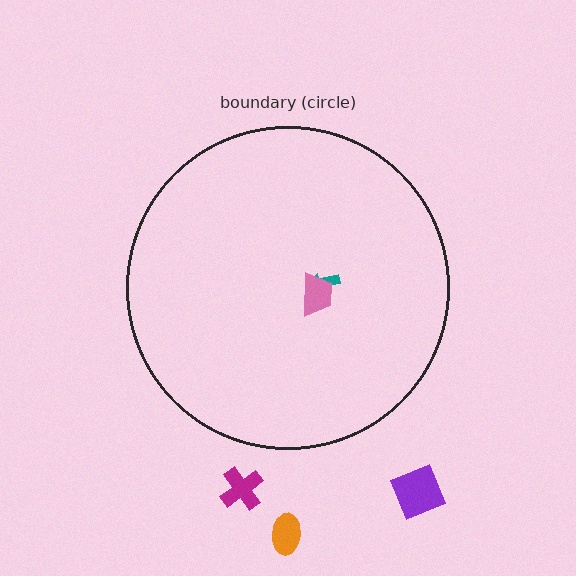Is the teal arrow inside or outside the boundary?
Inside.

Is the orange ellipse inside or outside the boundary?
Outside.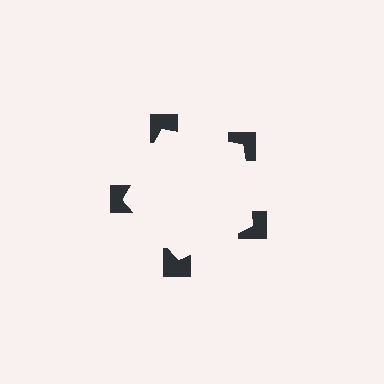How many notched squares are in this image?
There are 5 — one at each vertex of the illusory pentagon.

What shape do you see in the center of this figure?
An illusory pentagon — its edges are inferred from the aligned wedge cuts in the notched squares, not physically drawn.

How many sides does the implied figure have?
5 sides.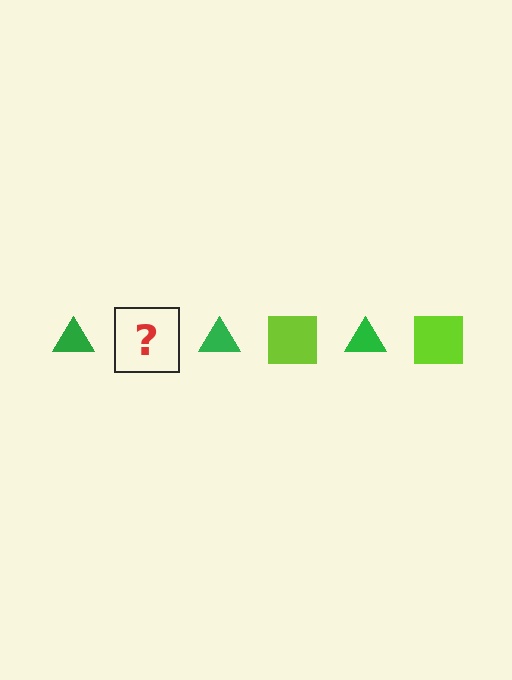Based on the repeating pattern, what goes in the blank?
The blank should be a lime square.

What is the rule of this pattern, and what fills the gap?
The rule is that the pattern alternates between green triangle and lime square. The gap should be filled with a lime square.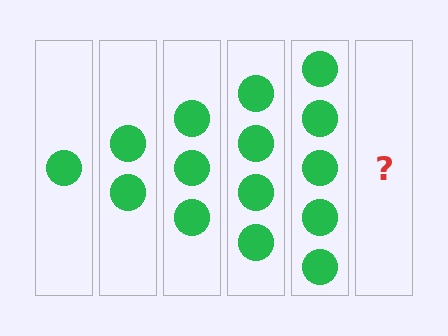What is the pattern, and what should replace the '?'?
The pattern is that each step adds one more circle. The '?' should be 6 circles.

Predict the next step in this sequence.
The next step is 6 circles.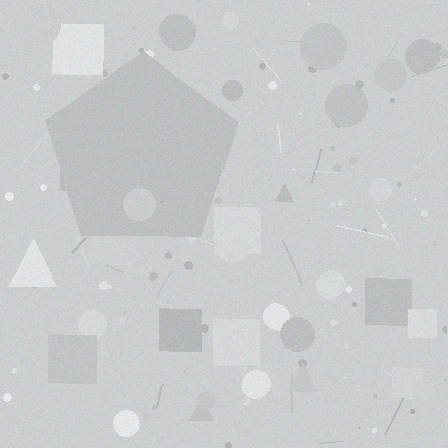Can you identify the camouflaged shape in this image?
The camouflaged shape is a pentagon.